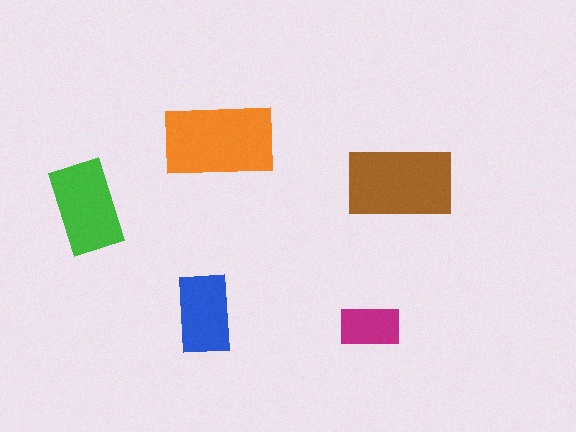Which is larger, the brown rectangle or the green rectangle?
The brown one.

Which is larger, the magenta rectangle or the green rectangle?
The green one.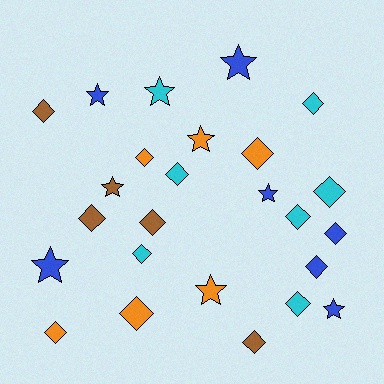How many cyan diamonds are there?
There are 6 cyan diamonds.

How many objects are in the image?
There are 25 objects.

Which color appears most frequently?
Blue, with 7 objects.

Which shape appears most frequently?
Diamond, with 16 objects.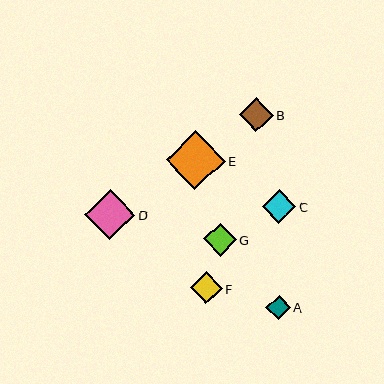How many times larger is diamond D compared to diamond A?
Diamond D is approximately 2.0 times the size of diamond A.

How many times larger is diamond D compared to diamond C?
Diamond D is approximately 1.5 times the size of diamond C.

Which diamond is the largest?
Diamond E is the largest with a size of approximately 59 pixels.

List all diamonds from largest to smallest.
From largest to smallest: E, D, B, C, G, F, A.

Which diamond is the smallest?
Diamond A is the smallest with a size of approximately 25 pixels.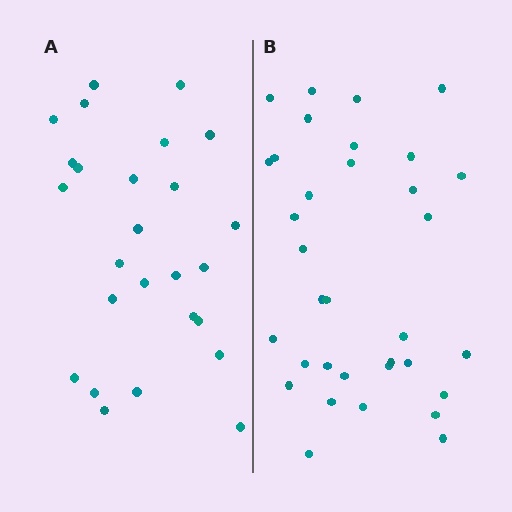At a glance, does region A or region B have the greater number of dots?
Region B (the right region) has more dots.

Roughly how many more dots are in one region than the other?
Region B has roughly 8 or so more dots than region A.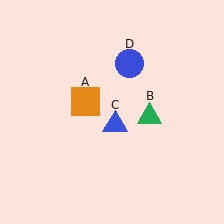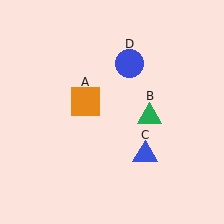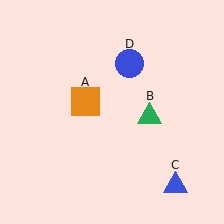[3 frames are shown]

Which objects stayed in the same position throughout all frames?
Orange square (object A) and green triangle (object B) and blue circle (object D) remained stationary.